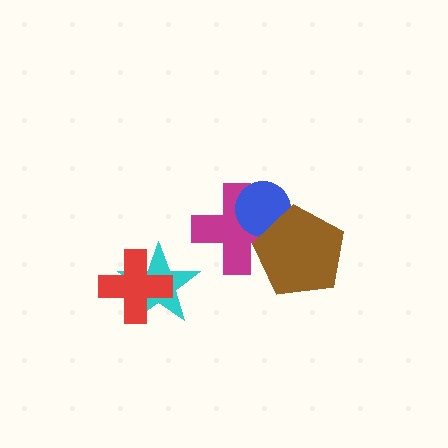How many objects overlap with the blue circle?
2 objects overlap with the blue circle.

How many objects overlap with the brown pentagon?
2 objects overlap with the brown pentagon.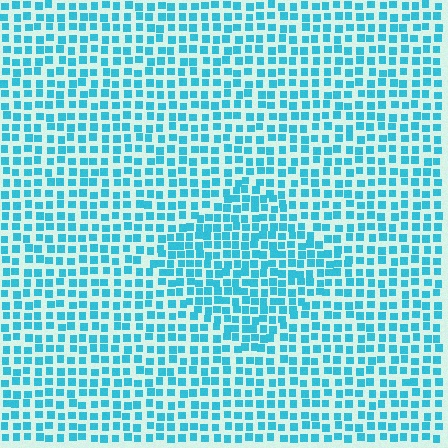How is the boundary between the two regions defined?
The boundary is defined by a change in element density (approximately 1.4x ratio). All elements are the same color, size, and shape.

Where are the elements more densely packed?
The elements are more densely packed inside the diamond boundary.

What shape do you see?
I see a diamond.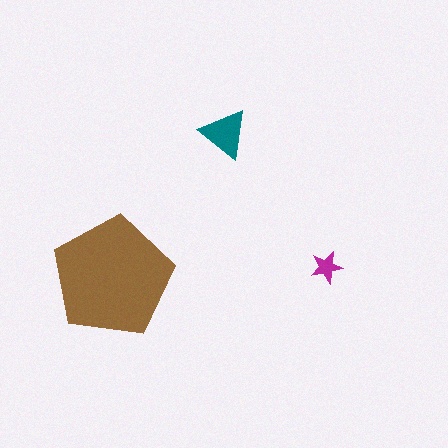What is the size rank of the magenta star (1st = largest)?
3rd.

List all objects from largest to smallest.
The brown pentagon, the teal triangle, the magenta star.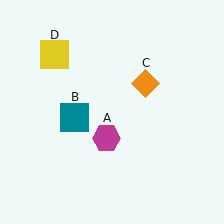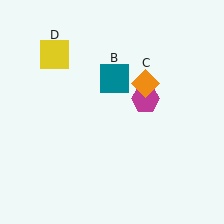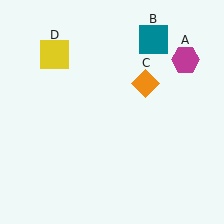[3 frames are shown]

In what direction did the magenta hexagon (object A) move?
The magenta hexagon (object A) moved up and to the right.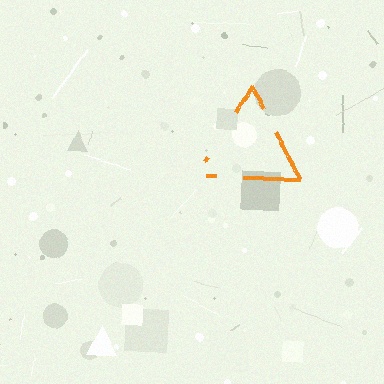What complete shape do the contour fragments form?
The contour fragments form a triangle.